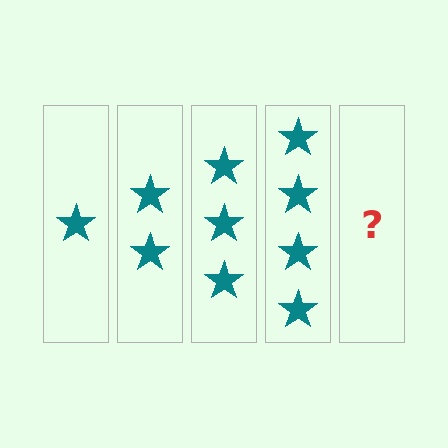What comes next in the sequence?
The next element should be 5 stars.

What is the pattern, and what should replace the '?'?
The pattern is that each step adds one more star. The '?' should be 5 stars.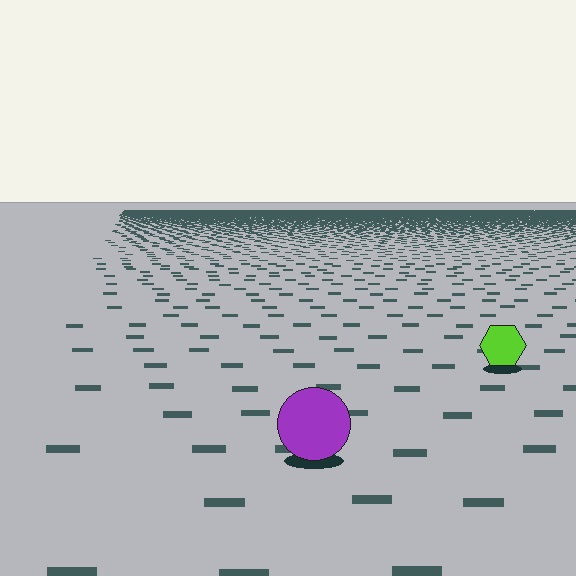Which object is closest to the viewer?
The purple circle is closest. The texture marks near it are larger and more spread out.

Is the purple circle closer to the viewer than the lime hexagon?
Yes. The purple circle is closer — you can tell from the texture gradient: the ground texture is coarser near it.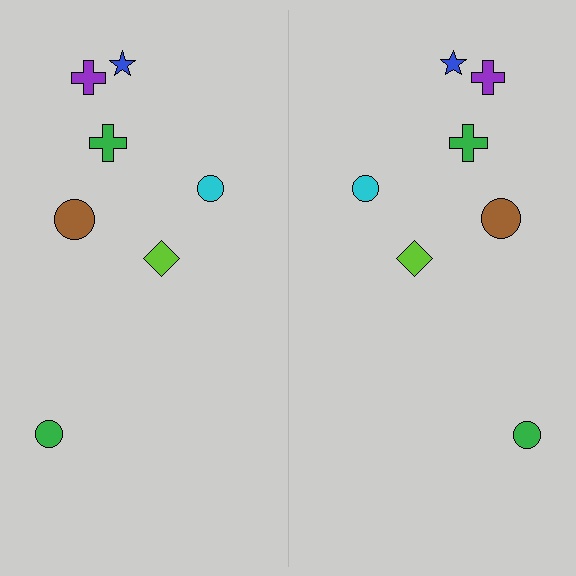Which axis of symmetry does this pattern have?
The pattern has a vertical axis of symmetry running through the center of the image.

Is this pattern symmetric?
Yes, this pattern has bilateral (reflection) symmetry.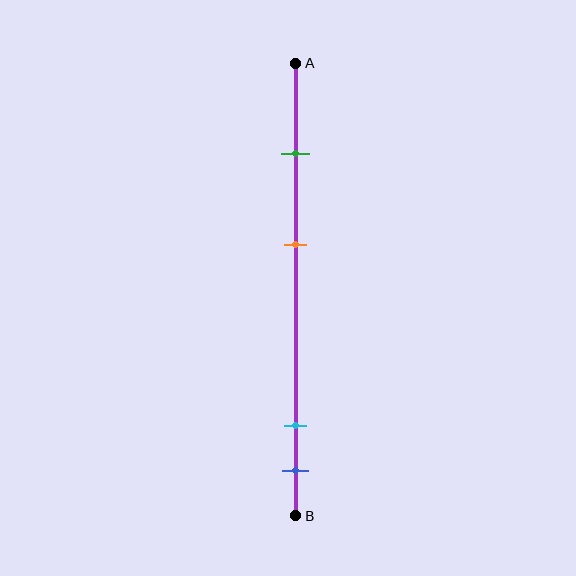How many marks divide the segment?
There are 4 marks dividing the segment.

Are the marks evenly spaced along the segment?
No, the marks are not evenly spaced.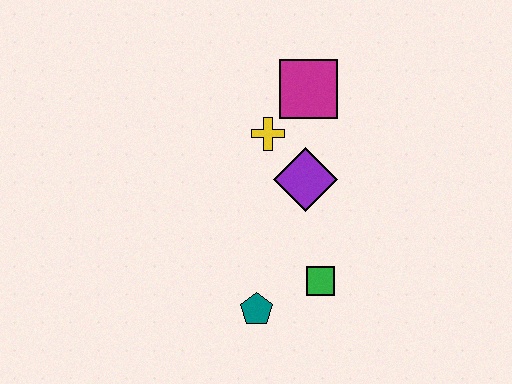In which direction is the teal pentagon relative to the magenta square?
The teal pentagon is below the magenta square.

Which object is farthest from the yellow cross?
The teal pentagon is farthest from the yellow cross.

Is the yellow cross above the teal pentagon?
Yes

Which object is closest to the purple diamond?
The yellow cross is closest to the purple diamond.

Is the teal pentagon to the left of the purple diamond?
Yes